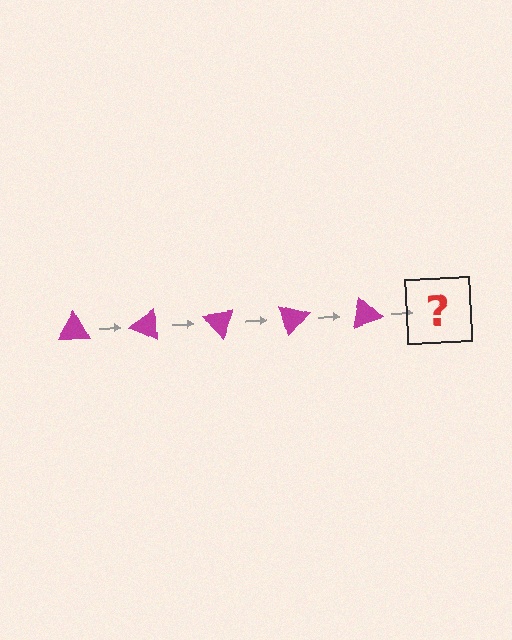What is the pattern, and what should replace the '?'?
The pattern is that the triangle rotates 25 degrees each step. The '?' should be a magenta triangle rotated 125 degrees.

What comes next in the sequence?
The next element should be a magenta triangle rotated 125 degrees.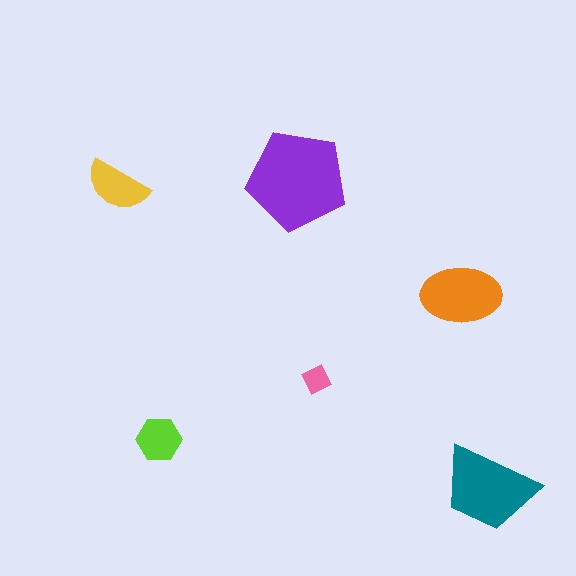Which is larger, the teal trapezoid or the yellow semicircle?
The teal trapezoid.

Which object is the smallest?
The pink diamond.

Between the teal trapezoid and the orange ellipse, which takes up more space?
The teal trapezoid.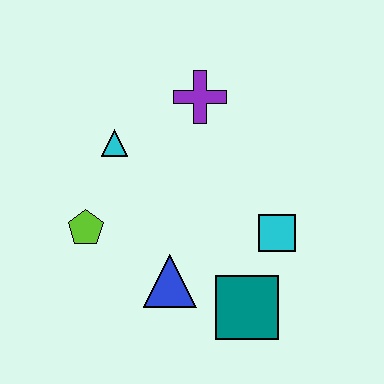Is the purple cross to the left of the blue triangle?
No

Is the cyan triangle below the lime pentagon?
No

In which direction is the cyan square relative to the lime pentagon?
The cyan square is to the right of the lime pentagon.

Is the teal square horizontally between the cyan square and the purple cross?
Yes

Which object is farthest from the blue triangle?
The purple cross is farthest from the blue triangle.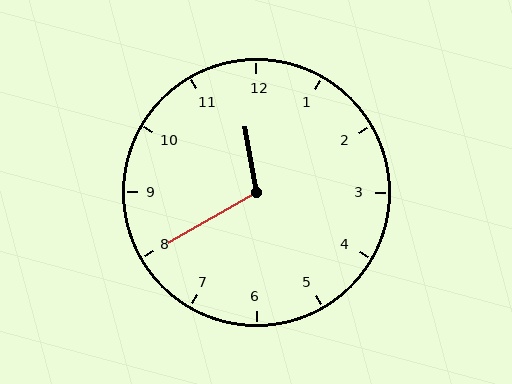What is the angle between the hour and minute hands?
Approximately 110 degrees.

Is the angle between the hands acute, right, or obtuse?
It is obtuse.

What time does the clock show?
11:40.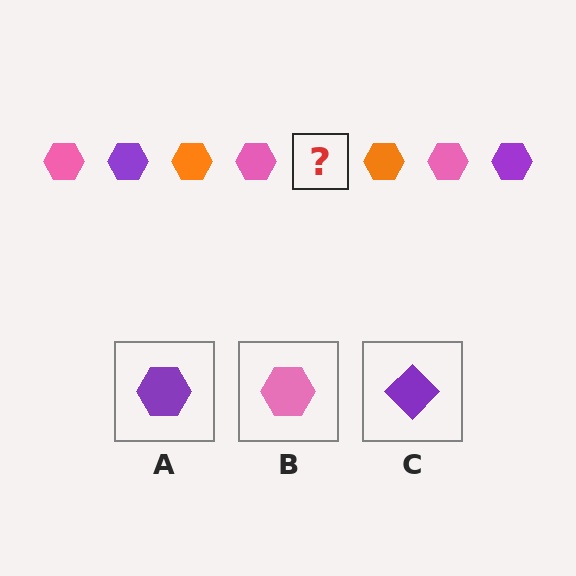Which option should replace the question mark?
Option A.